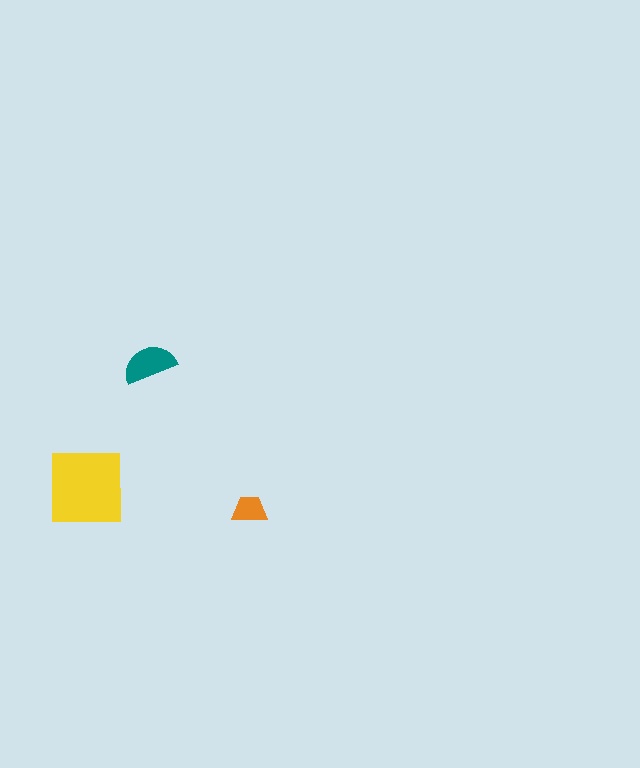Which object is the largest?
The yellow square.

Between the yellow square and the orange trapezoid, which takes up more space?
The yellow square.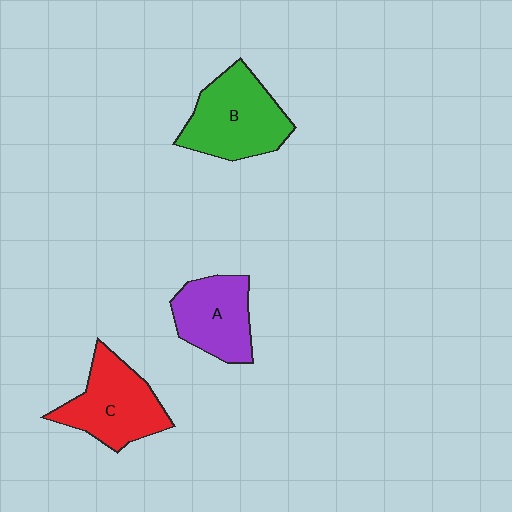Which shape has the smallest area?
Shape A (purple).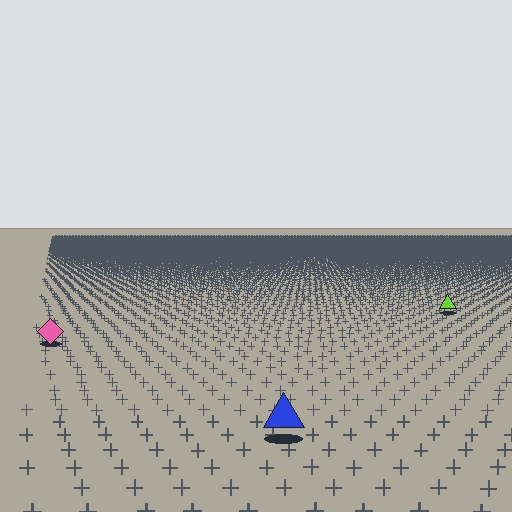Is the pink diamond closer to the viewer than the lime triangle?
Yes. The pink diamond is closer — you can tell from the texture gradient: the ground texture is coarser near it.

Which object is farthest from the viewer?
The lime triangle is farthest from the viewer. It appears smaller and the ground texture around it is denser.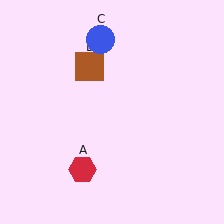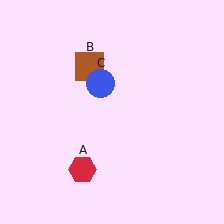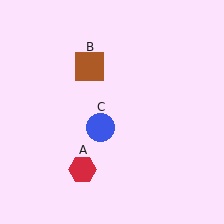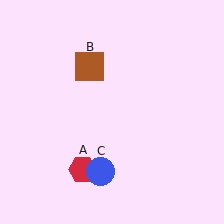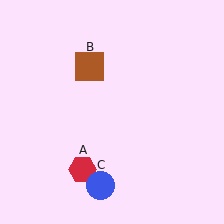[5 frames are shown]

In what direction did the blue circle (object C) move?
The blue circle (object C) moved down.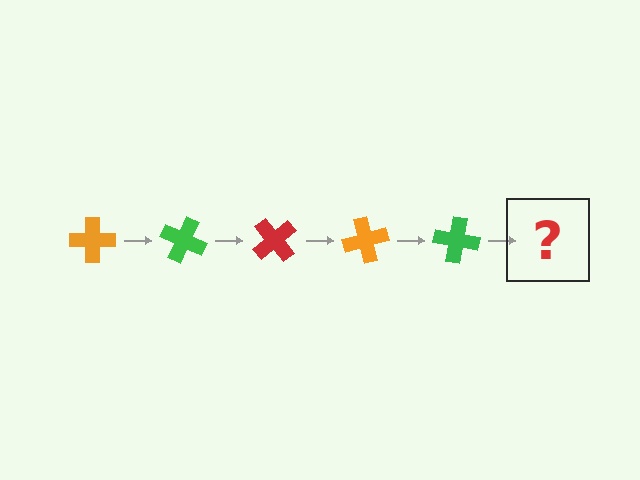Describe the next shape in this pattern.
It should be a red cross, rotated 125 degrees from the start.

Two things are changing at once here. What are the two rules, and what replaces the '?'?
The two rules are that it rotates 25 degrees each step and the color cycles through orange, green, and red. The '?' should be a red cross, rotated 125 degrees from the start.